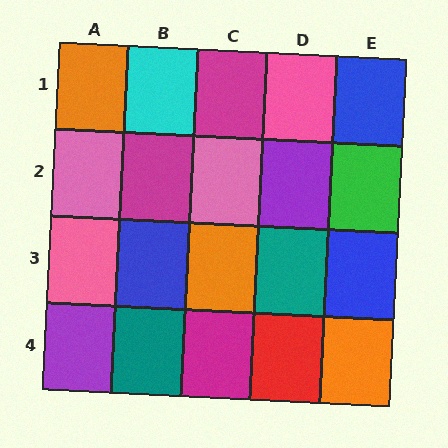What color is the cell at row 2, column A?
Pink.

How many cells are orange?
3 cells are orange.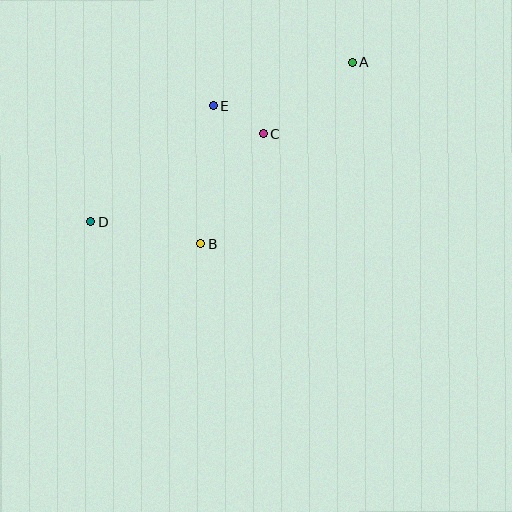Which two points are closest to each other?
Points C and E are closest to each other.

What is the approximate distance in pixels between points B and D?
The distance between B and D is approximately 113 pixels.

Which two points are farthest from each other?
Points A and D are farthest from each other.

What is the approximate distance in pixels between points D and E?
The distance between D and E is approximately 169 pixels.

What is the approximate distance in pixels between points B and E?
The distance between B and E is approximately 139 pixels.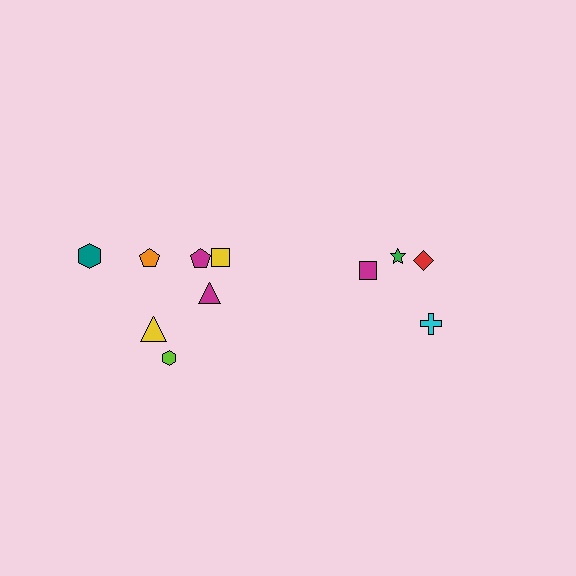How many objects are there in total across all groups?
There are 11 objects.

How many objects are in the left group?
There are 7 objects.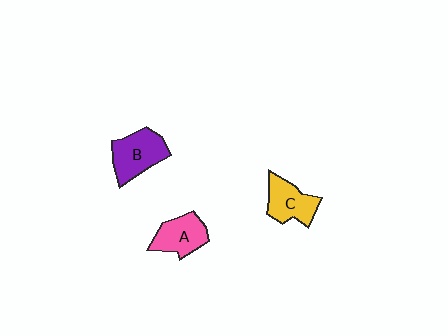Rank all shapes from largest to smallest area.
From largest to smallest: B (purple), C (yellow), A (pink).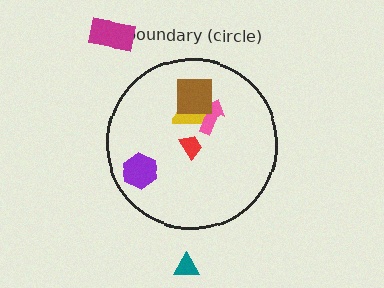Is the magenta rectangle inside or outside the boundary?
Outside.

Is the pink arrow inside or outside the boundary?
Inside.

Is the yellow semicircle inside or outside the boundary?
Inside.